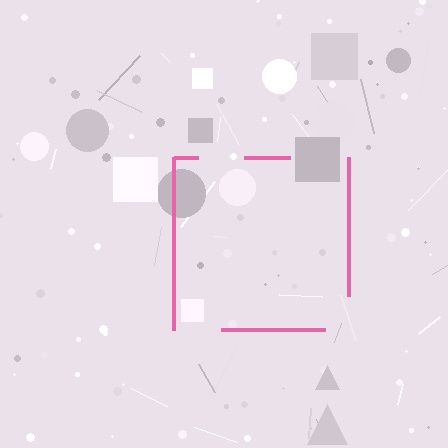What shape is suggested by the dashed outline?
The dashed outline suggests a square.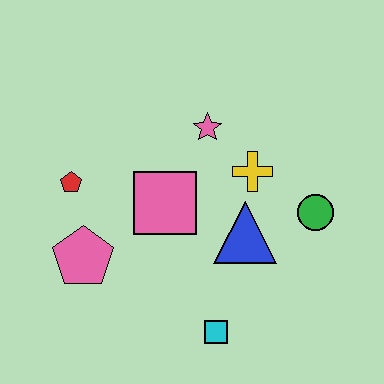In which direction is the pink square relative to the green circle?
The pink square is to the left of the green circle.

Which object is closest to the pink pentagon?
The red pentagon is closest to the pink pentagon.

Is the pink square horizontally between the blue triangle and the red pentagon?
Yes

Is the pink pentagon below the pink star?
Yes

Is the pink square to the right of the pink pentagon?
Yes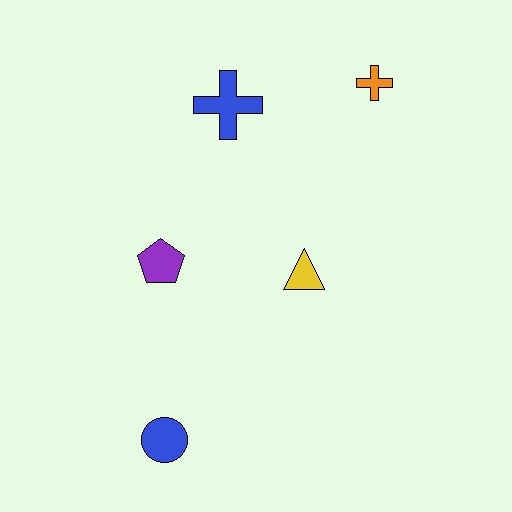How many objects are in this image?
There are 5 objects.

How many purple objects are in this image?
There is 1 purple object.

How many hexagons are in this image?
There are no hexagons.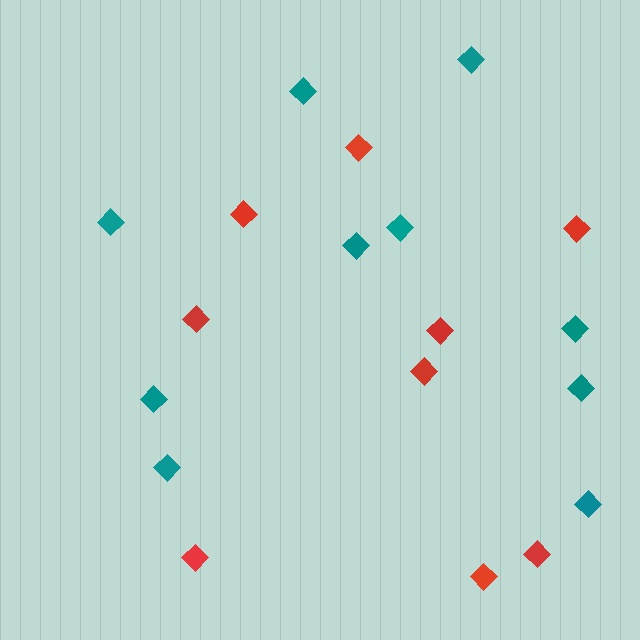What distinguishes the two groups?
There are 2 groups: one group of red diamonds (9) and one group of teal diamonds (10).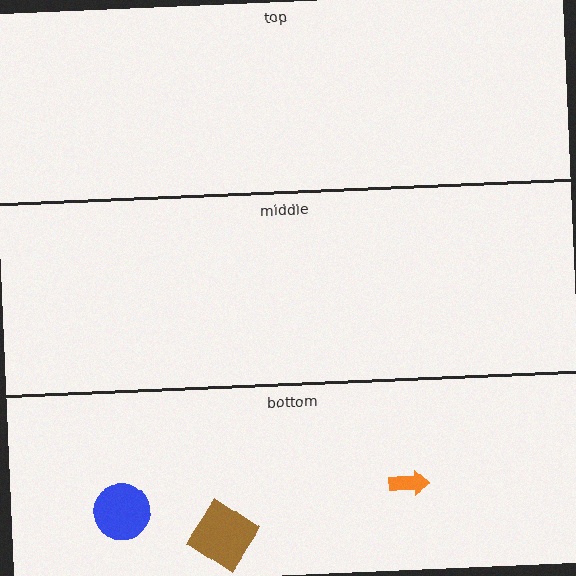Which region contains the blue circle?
The bottom region.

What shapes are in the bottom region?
The orange arrow, the brown diamond, the blue circle.